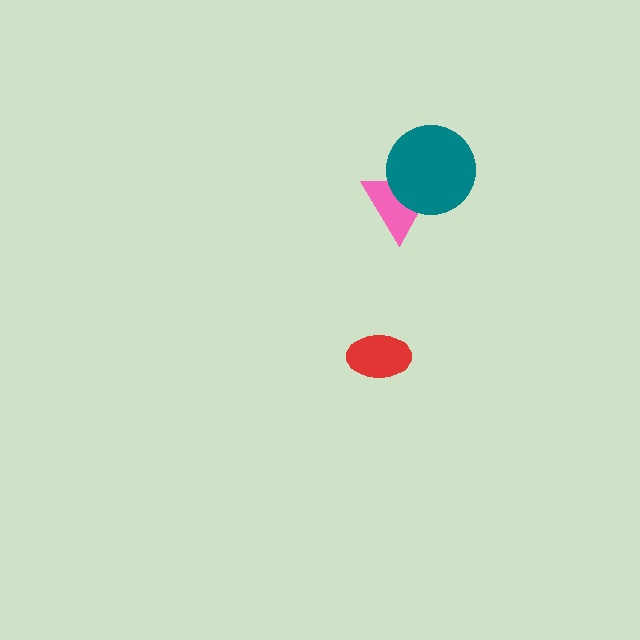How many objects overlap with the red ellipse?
0 objects overlap with the red ellipse.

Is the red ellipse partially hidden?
No, no other shape covers it.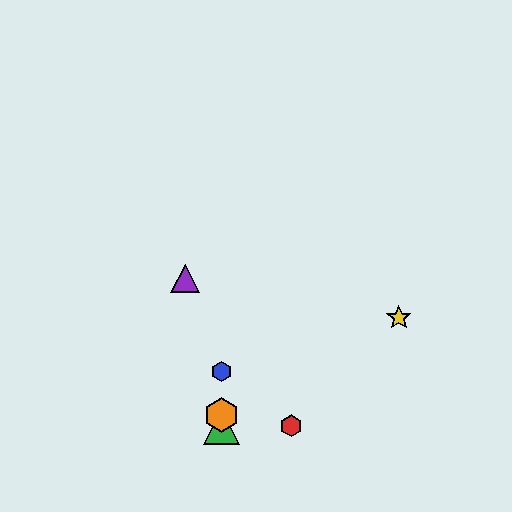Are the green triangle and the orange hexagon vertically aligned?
Yes, both are at x≈222.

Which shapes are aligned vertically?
The blue hexagon, the green triangle, the orange hexagon are aligned vertically.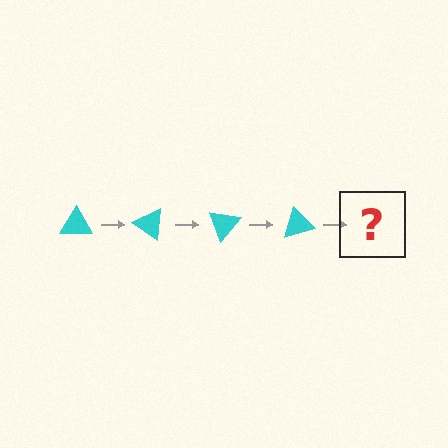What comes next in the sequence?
The next element should be a cyan triangle rotated 140 degrees.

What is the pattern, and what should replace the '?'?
The pattern is that the triangle rotates 35 degrees each step. The '?' should be a cyan triangle rotated 140 degrees.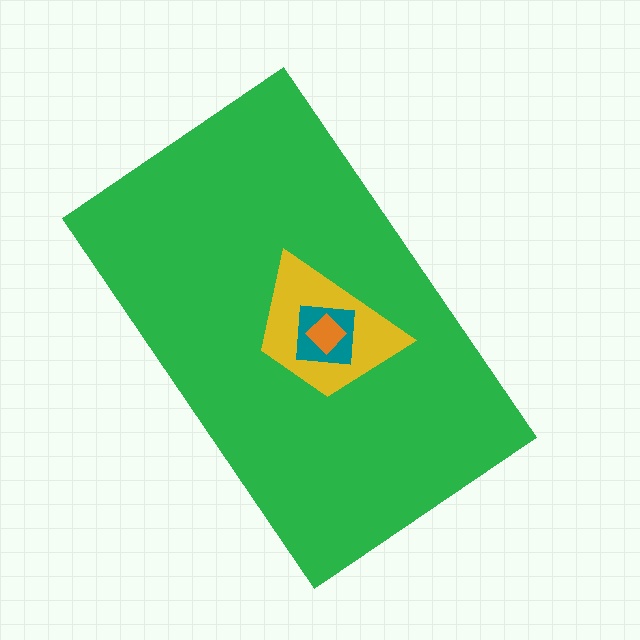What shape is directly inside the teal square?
The orange diamond.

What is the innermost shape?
The orange diamond.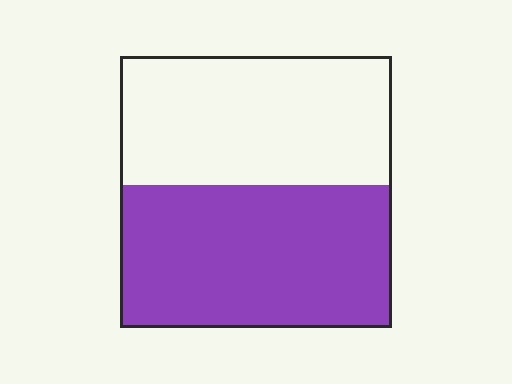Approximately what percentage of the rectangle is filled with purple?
Approximately 55%.